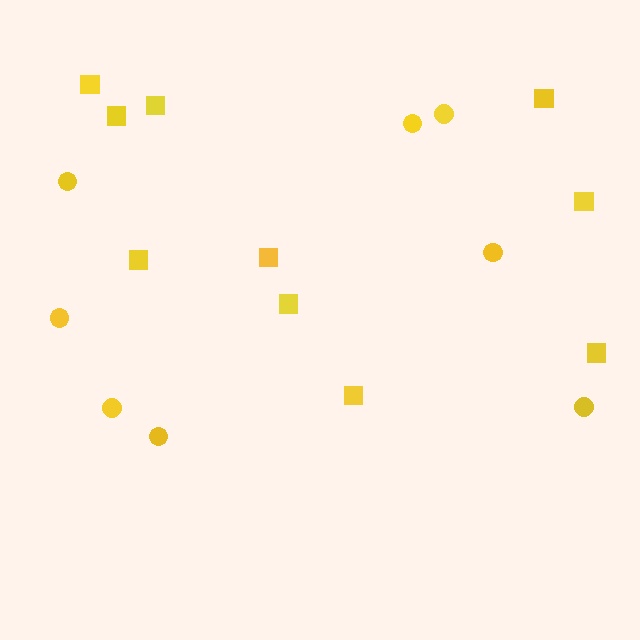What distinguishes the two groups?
There are 2 groups: one group of squares (10) and one group of circles (8).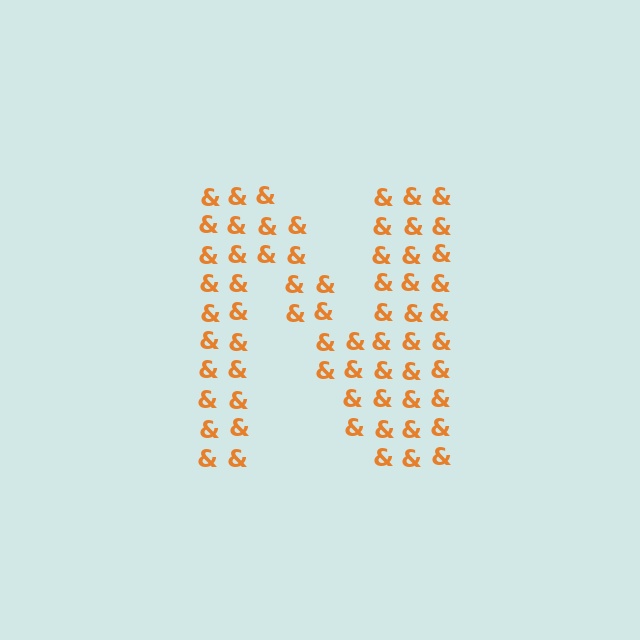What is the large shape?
The large shape is the letter N.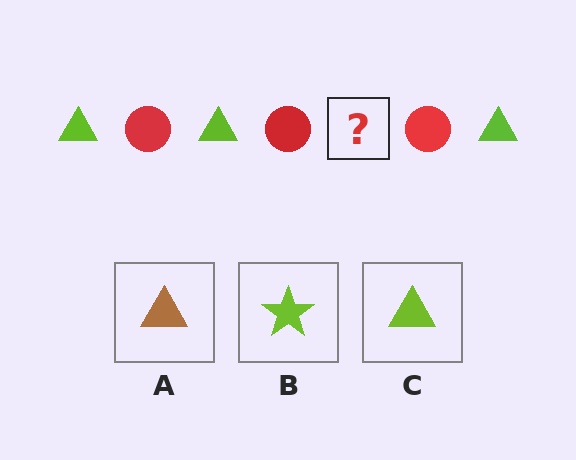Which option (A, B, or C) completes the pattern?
C.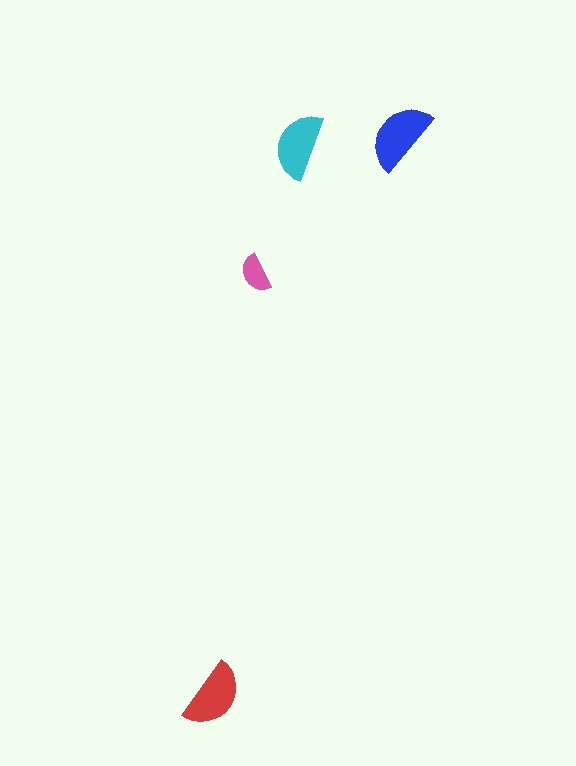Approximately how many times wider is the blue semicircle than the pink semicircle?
About 2 times wider.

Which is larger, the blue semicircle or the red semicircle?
The blue one.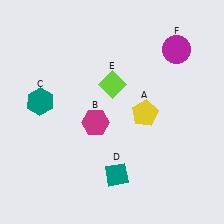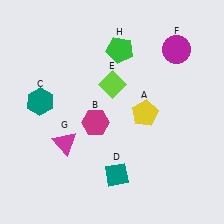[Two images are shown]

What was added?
A magenta triangle (G), a green pentagon (H) were added in Image 2.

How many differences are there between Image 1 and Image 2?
There are 2 differences between the two images.